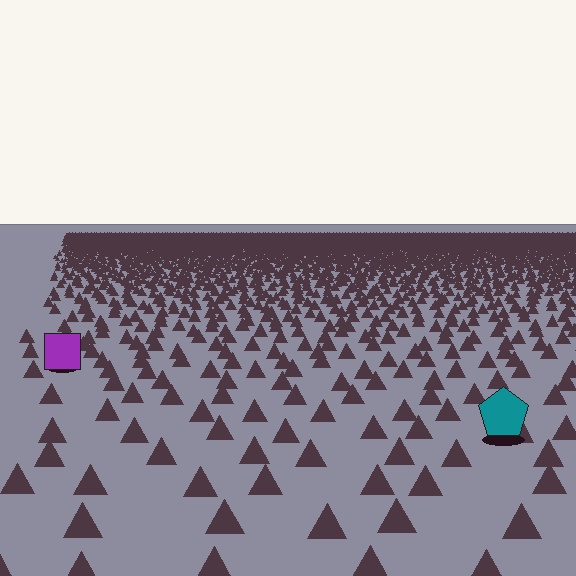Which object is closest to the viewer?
The teal pentagon is closest. The texture marks near it are larger and more spread out.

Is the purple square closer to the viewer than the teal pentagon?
No. The teal pentagon is closer — you can tell from the texture gradient: the ground texture is coarser near it.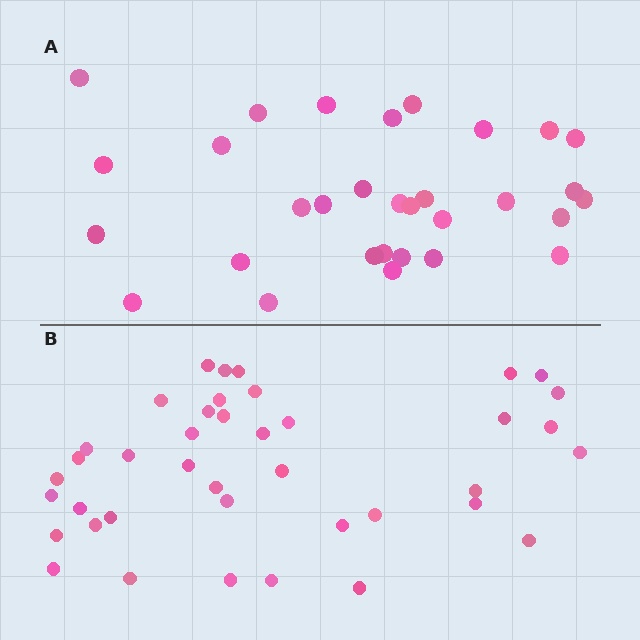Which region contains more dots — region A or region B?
Region B (the bottom region) has more dots.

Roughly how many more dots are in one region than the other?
Region B has roughly 8 or so more dots than region A.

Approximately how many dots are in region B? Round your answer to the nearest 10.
About 40 dots.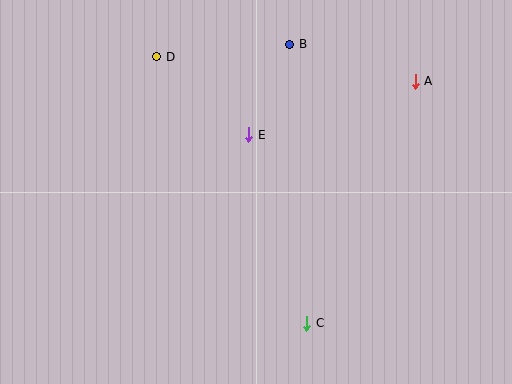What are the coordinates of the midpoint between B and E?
The midpoint between B and E is at (269, 89).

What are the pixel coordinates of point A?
Point A is at (415, 81).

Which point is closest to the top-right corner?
Point A is closest to the top-right corner.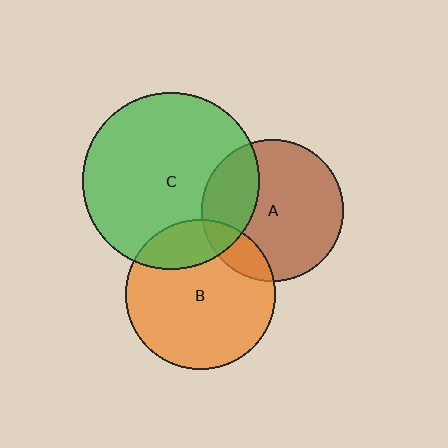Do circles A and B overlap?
Yes.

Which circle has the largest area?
Circle C (green).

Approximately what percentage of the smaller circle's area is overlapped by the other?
Approximately 15%.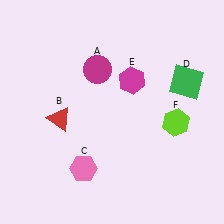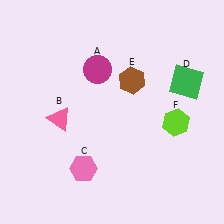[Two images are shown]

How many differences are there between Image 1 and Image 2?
There are 2 differences between the two images.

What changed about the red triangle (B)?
In Image 1, B is red. In Image 2, it changed to pink.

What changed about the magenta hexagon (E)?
In Image 1, E is magenta. In Image 2, it changed to brown.